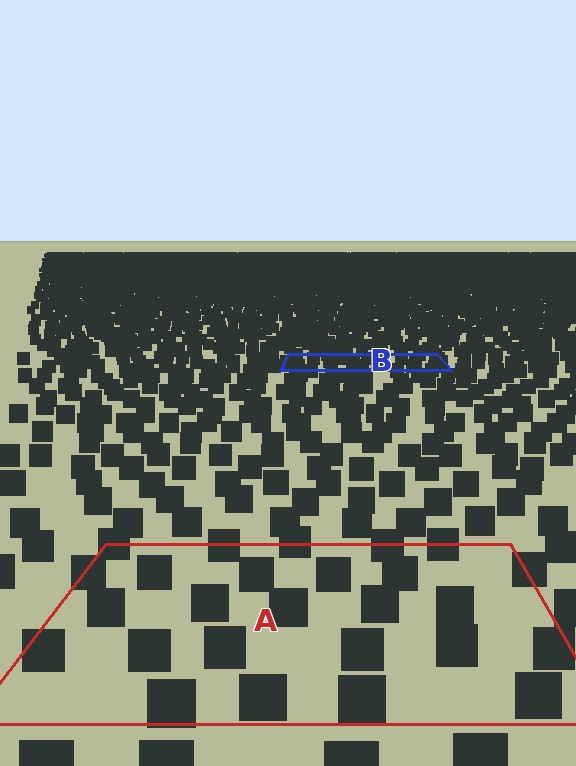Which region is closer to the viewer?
Region A is closer. The texture elements there are larger and more spread out.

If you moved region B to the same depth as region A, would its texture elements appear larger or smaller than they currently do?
They would appear larger. At a closer depth, the same texture elements are projected at a bigger on-screen size.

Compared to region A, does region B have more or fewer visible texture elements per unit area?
Region B has more texture elements per unit area — they are packed more densely because it is farther away.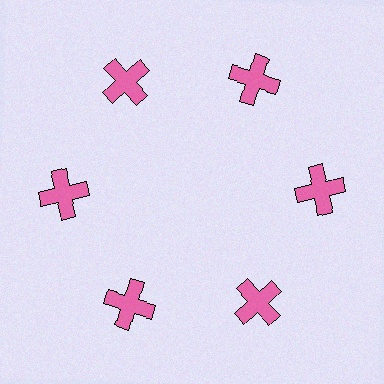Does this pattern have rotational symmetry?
Yes, this pattern has 6-fold rotational symmetry. It looks the same after rotating 60 degrees around the center.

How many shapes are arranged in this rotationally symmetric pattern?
There are 6 shapes, arranged in 6 groups of 1.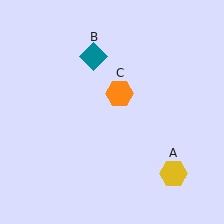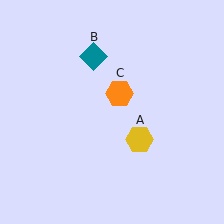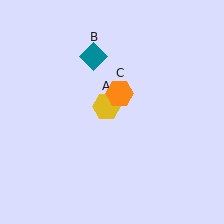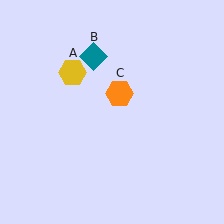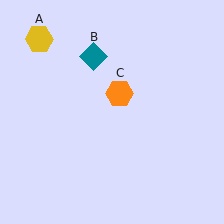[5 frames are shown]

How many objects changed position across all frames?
1 object changed position: yellow hexagon (object A).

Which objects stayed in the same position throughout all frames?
Teal diamond (object B) and orange hexagon (object C) remained stationary.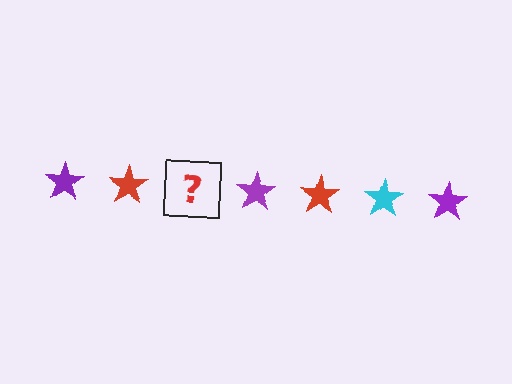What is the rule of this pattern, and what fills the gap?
The rule is that the pattern cycles through purple, red, cyan stars. The gap should be filled with a cyan star.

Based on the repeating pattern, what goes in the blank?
The blank should be a cyan star.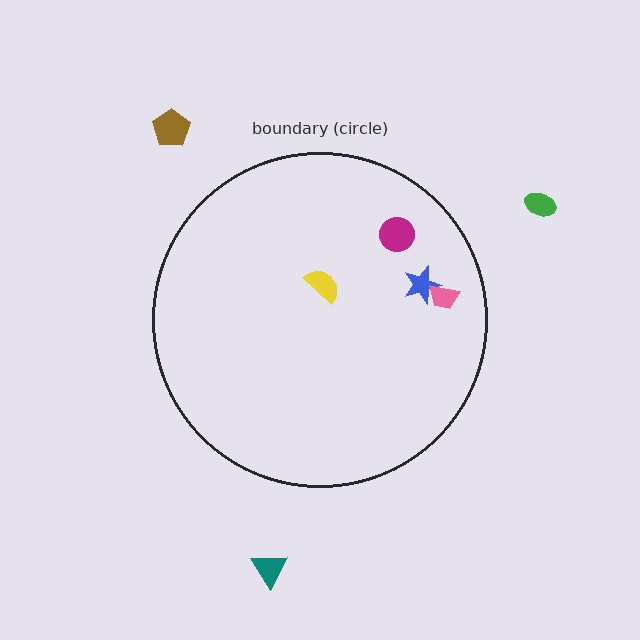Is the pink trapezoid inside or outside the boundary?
Inside.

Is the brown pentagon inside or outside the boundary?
Outside.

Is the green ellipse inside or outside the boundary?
Outside.